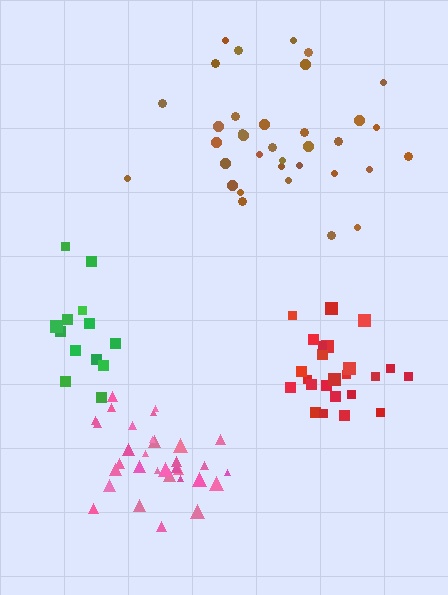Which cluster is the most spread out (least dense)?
Brown.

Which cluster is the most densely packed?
Red.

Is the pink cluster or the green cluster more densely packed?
Pink.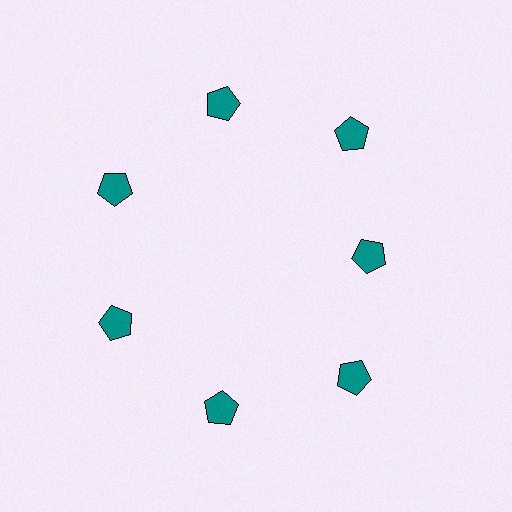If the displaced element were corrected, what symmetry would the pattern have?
It would have 7-fold rotational symmetry — the pattern would map onto itself every 51 degrees.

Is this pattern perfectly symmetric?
No. The 7 teal pentagons are arranged in a ring, but one element near the 3 o'clock position is pulled inward toward the center, breaking the 7-fold rotational symmetry.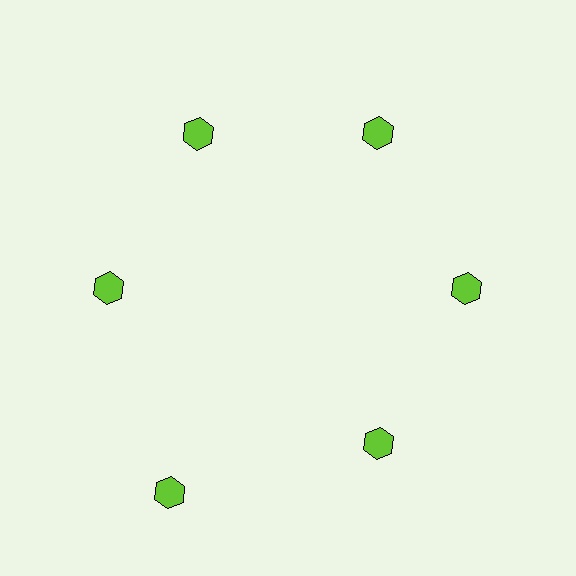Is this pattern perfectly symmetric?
No. The 6 lime hexagons are arranged in a ring, but one element near the 7 o'clock position is pushed outward from the center, breaking the 6-fold rotational symmetry.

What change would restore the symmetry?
The symmetry would be restored by moving it inward, back onto the ring so that all 6 hexagons sit at equal angles and equal distance from the center.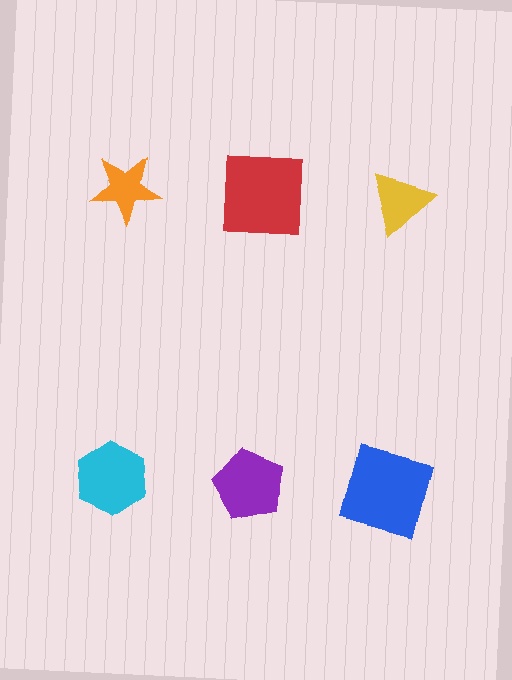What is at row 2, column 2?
A purple pentagon.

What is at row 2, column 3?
A blue square.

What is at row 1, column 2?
A red square.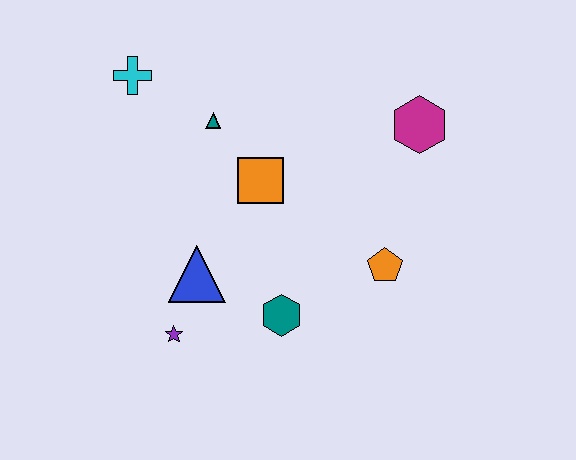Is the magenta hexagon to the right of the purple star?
Yes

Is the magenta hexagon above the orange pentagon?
Yes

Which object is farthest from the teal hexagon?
The cyan cross is farthest from the teal hexagon.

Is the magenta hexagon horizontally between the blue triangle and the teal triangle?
No